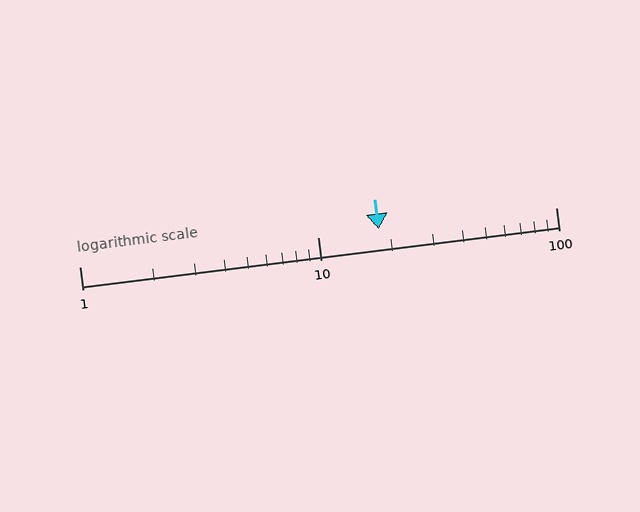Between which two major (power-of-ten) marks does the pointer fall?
The pointer is between 10 and 100.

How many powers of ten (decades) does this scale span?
The scale spans 2 decades, from 1 to 100.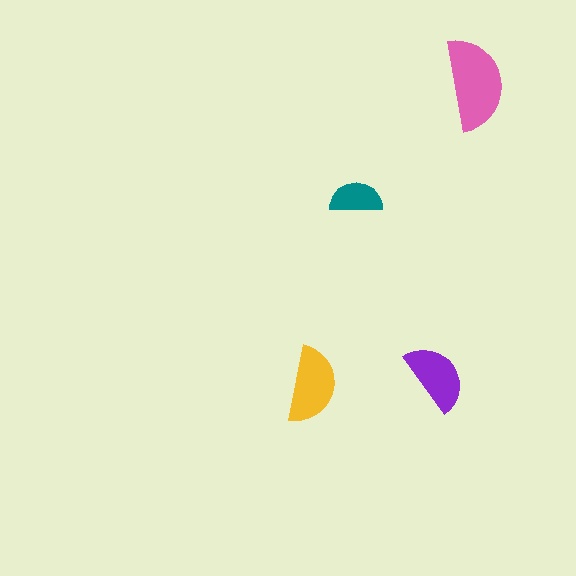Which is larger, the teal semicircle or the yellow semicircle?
The yellow one.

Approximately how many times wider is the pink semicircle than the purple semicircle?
About 1.5 times wider.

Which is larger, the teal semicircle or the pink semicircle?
The pink one.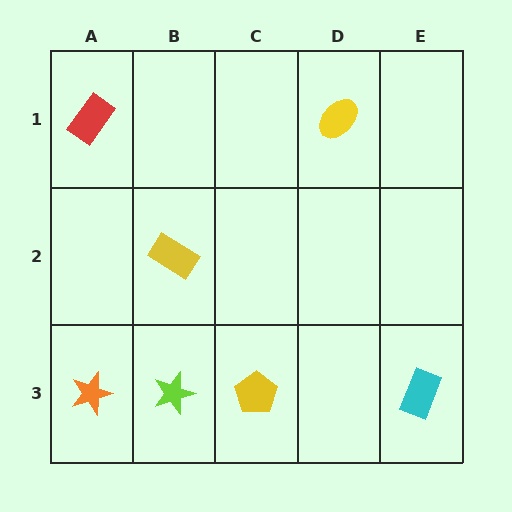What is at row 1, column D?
A yellow ellipse.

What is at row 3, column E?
A cyan rectangle.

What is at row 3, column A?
An orange star.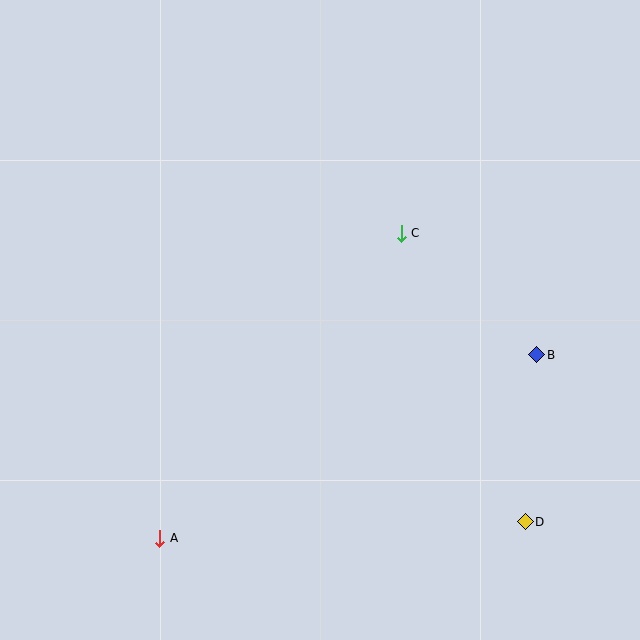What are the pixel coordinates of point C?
Point C is at (401, 233).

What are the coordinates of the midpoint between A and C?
The midpoint between A and C is at (281, 386).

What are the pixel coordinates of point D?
Point D is at (525, 522).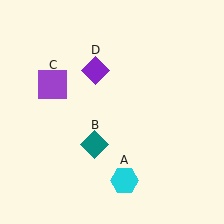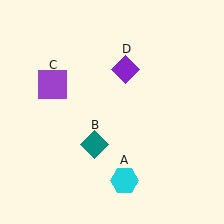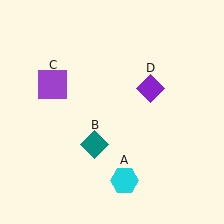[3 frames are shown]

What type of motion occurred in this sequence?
The purple diamond (object D) rotated clockwise around the center of the scene.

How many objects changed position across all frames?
1 object changed position: purple diamond (object D).